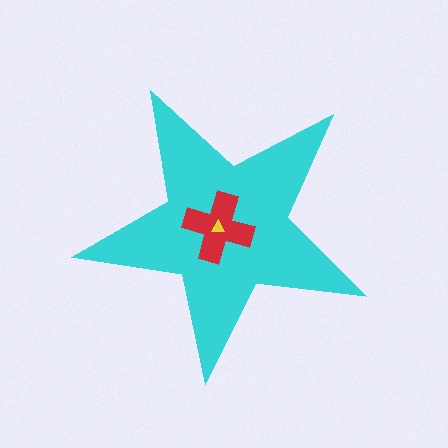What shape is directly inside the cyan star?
The red cross.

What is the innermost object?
The yellow triangle.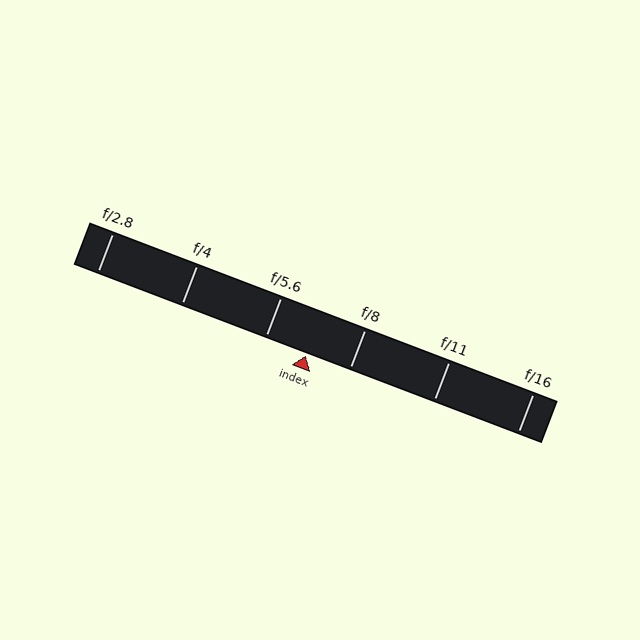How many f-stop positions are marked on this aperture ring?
There are 6 f-stop positions marked.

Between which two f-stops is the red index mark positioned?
The index mark is between f/5.6 and f/8.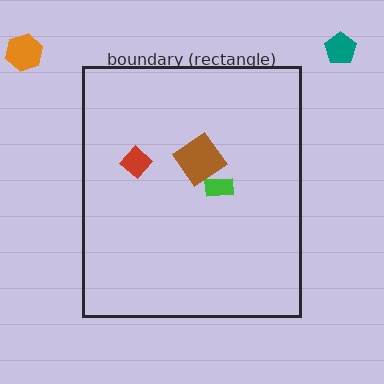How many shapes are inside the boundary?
3 inside, 2 outside.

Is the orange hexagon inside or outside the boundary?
Outside.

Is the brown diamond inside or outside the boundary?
Inside.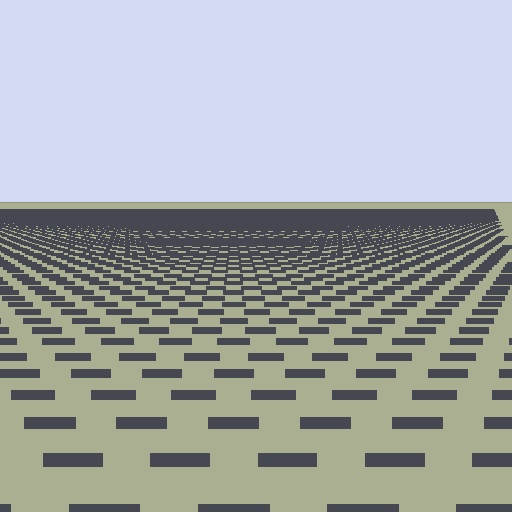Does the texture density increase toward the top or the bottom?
Density increases toward the top.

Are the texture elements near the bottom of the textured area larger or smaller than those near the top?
Larger. Near the bottom, elements are closer to the viewer and appear at a bigger on-screen size.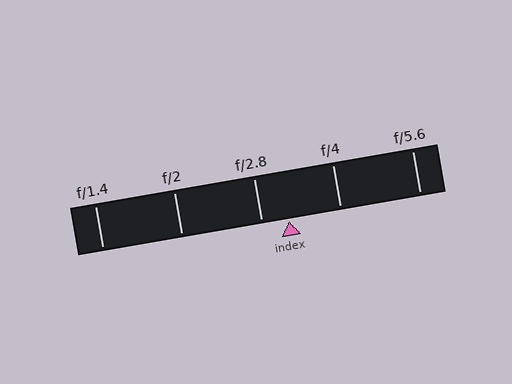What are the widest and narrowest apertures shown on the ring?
The widest aperture shown is f/1.4 and the narrowest is f/5.6.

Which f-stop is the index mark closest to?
The index mark is closest to f/2.8.